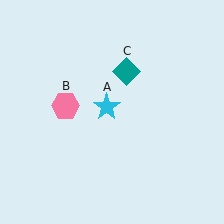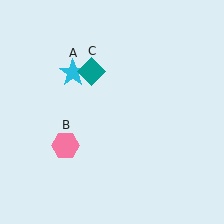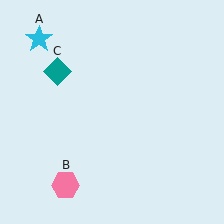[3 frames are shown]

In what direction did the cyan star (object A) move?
The cyan star (object A) moved up and to the left.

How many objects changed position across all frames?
3 objects changed position: cyan star (object A), pink hexagon (object B), teal diamond (object C).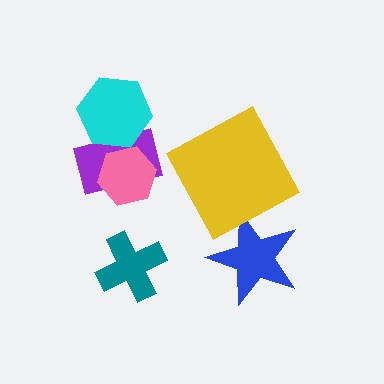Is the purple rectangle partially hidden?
Yes, it is partially covered by another shape.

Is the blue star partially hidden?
Yes, it is partially covered by another shape.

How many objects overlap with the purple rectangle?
2 objects overlap with the purple rectangle.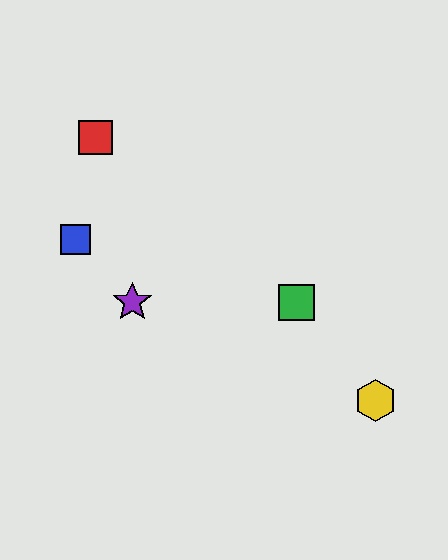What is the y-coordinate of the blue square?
The blue square is at y≈240.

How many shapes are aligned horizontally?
2 shapes (the green square, the purple star) are aligned horizontally.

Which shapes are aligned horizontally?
The green square, the purple star are aligned horizontally.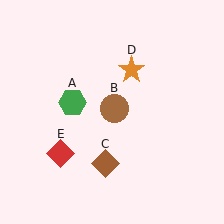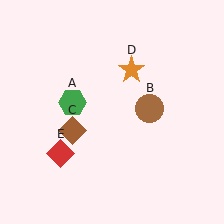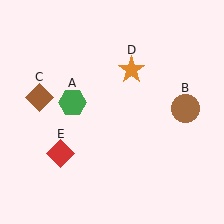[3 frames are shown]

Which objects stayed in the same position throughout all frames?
Green hexagon (object A) and orange star (object D) and red diamond (object E) remained stationary.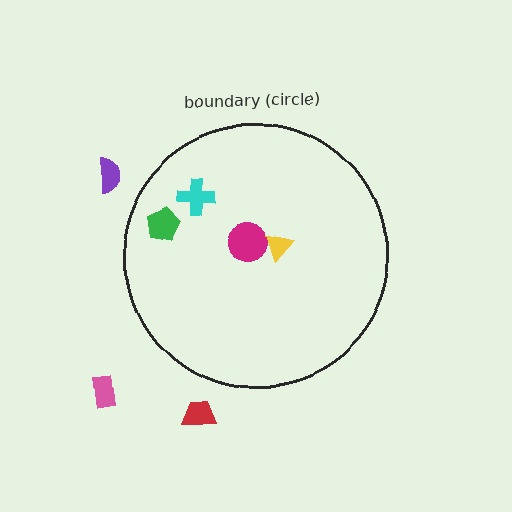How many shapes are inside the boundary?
4 inside, 3 outside.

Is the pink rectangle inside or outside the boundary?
Outside.